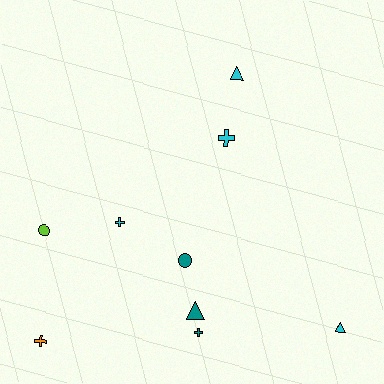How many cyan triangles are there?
There are 2 cyan triangles.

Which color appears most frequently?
Cyan, with 4 objects.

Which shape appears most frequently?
Cross, with 4 objects.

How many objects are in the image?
There are 9 objects.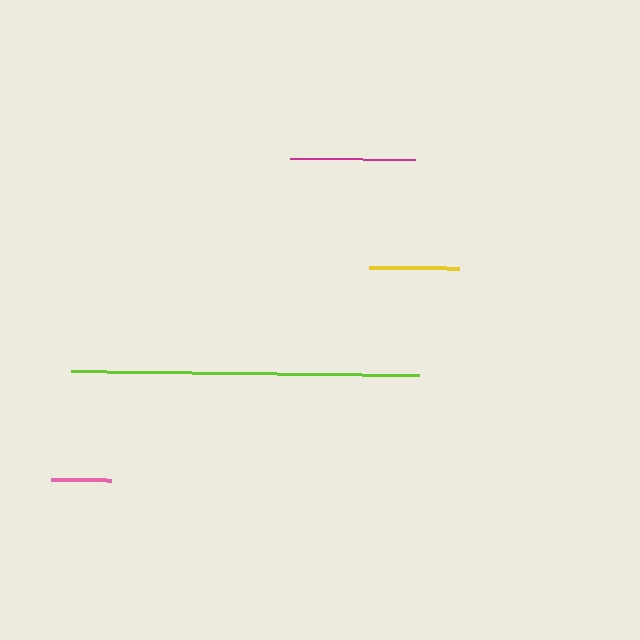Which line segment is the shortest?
The pink line is the shortest at approximately 60 pixels.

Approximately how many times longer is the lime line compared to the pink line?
The lime line is approximately 5.8 times the length of the pink line.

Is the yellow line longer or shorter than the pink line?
The yellow line is longer than the pink line.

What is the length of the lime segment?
The lime segment is approximately 348 pixels long.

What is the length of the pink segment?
The pink segment is approximately 60 pixels long.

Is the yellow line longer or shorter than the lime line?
The lime line is longer than the yellow line.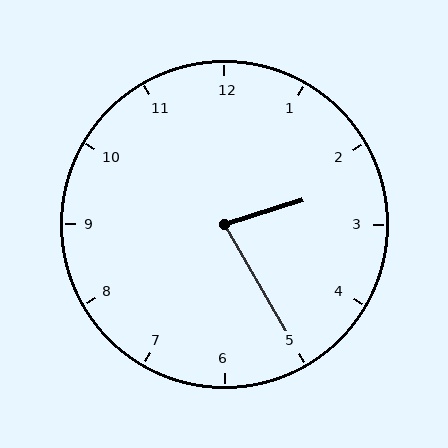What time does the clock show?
2:25.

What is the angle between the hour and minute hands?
Approximately 78 degrees.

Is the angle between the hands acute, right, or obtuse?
It is acute.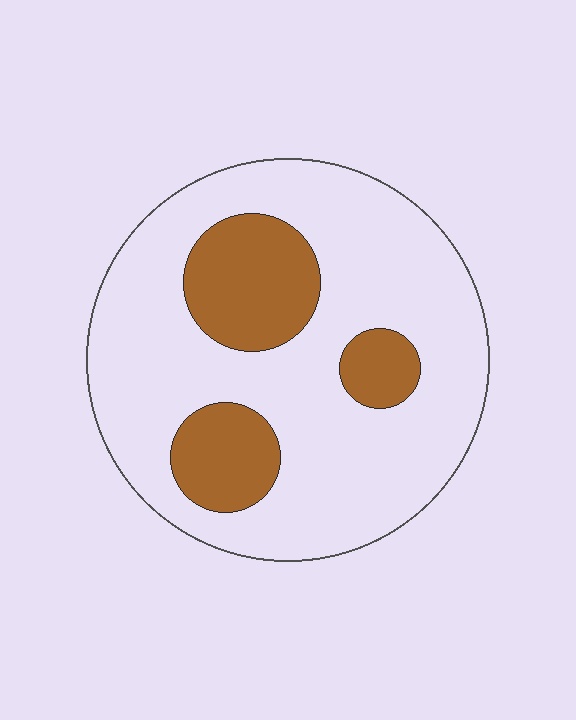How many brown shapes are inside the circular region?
3.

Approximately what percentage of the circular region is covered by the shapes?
Approximately 25%.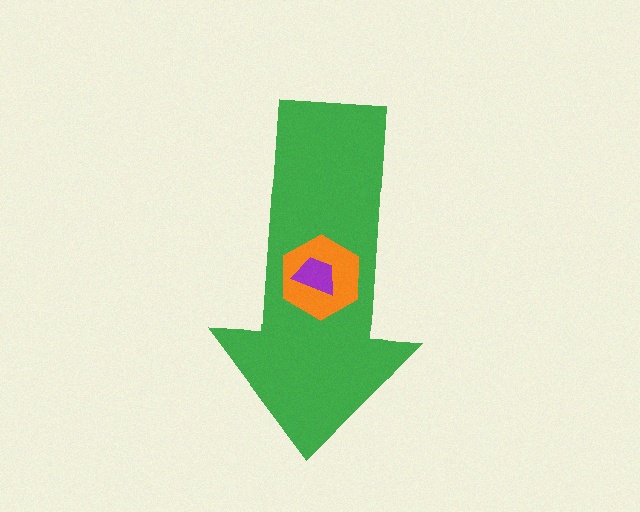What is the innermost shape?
The purple trapezoid.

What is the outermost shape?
The green arrow.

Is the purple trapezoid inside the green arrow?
Yes.